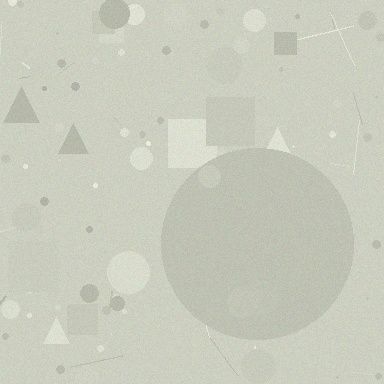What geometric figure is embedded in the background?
A circle is embedded in the background.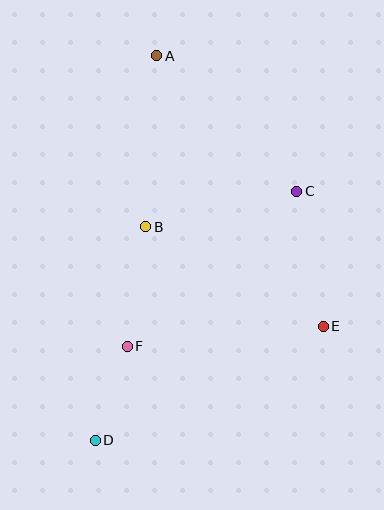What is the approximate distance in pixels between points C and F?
The distance between C and F is approximately 230 pixels.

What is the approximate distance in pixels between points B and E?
The distance between B and E is approximately 204 pixels.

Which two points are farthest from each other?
Points A and D are farthest from each other.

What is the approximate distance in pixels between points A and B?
The distance between A and B is approximately 171 pixels.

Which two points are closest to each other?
Points D and F are closest to each other.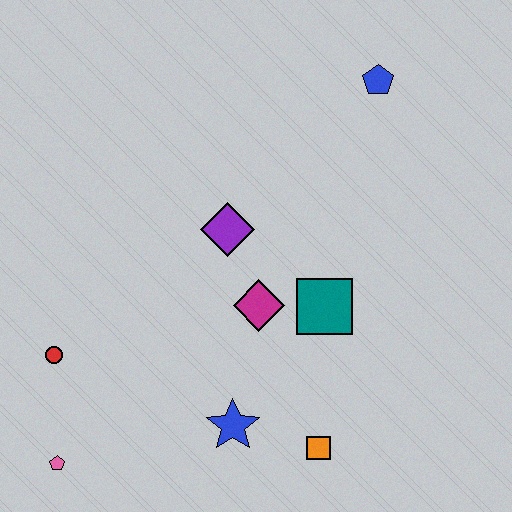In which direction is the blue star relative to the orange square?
The blue star is to the left of the orange square.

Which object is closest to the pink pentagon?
The red circle is closest to the pink pentagon.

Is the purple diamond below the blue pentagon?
Yes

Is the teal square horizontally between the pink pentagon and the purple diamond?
No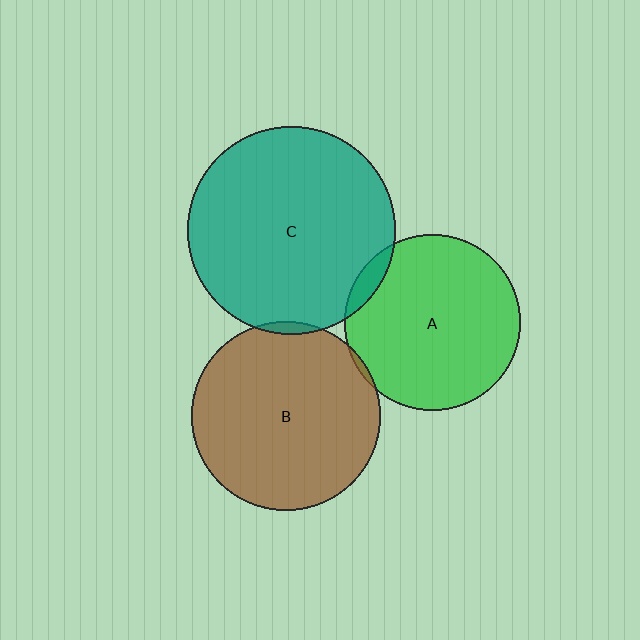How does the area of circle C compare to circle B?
Approximately 1.2 times.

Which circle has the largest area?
Circle C (teal).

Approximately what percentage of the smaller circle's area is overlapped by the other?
Approximately 5%.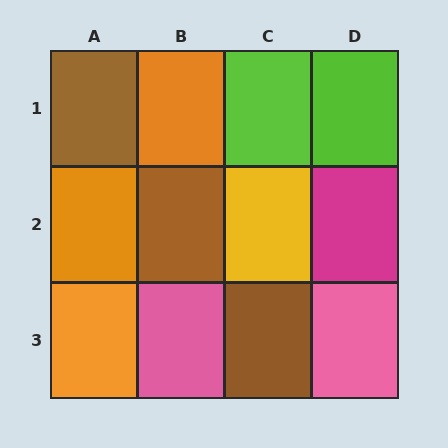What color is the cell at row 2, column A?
Orange.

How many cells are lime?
2 cells are lime.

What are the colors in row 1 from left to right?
Brown, orange, lime, lime.